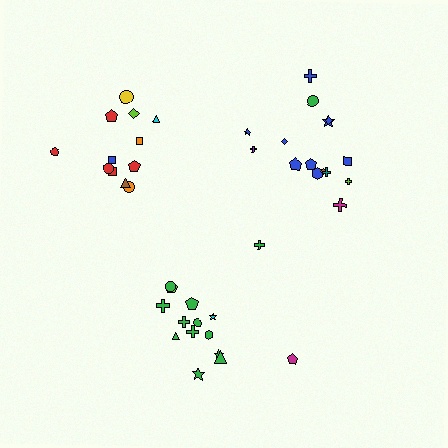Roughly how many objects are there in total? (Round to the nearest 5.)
Roughly 40 objects in total.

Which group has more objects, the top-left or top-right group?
The top-right group.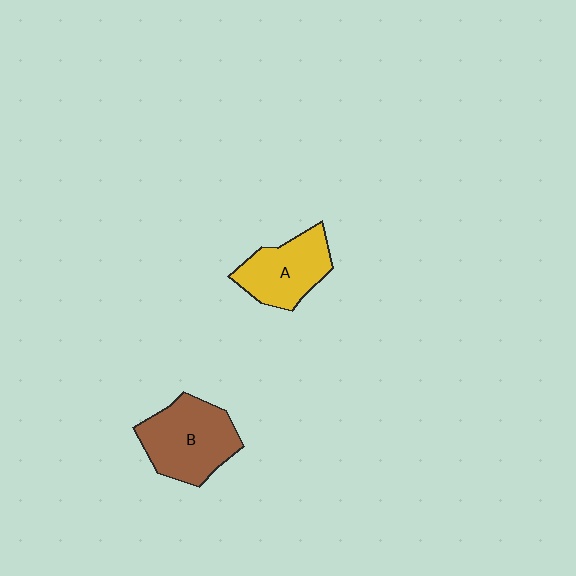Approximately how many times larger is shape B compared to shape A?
Approximately 1.2 times.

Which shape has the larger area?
Shape B (brown).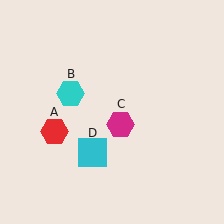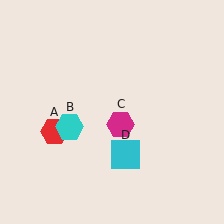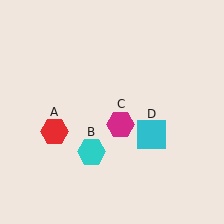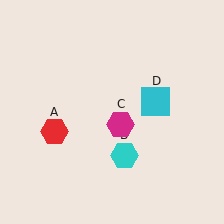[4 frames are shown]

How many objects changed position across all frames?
2 objects changed position: cyan hexagon (object B), cyan square (object D).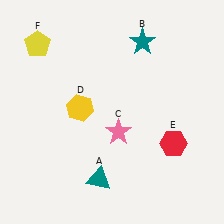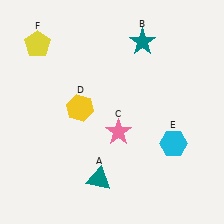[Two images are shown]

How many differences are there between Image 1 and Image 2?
There is 1 difference between the two images.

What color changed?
The hexagon (E) changed from red in Image 1 to cyan in Image 2.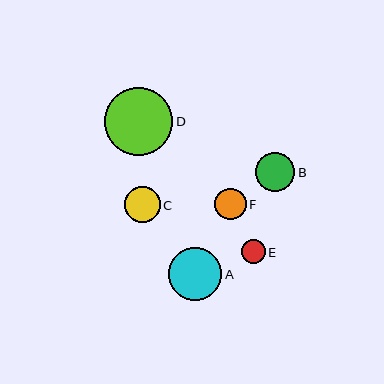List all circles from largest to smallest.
From largest to smallest: D, A, B, C, F, E.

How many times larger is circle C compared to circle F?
Circle C is approximately 1.1 times the size of circle F.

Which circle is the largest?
Circle D is the largest with a size of approximately 69 pixels.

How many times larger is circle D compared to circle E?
Circle D is approximately 2.9 times the size of circle E.